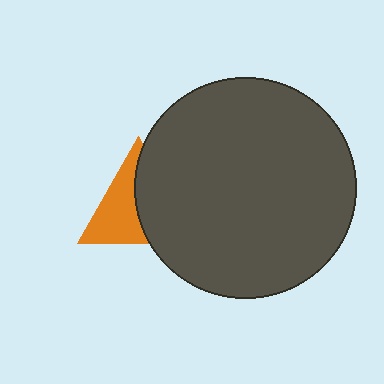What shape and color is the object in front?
The object in front is a dark gray circle.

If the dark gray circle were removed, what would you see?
You would see the complete orange triangle.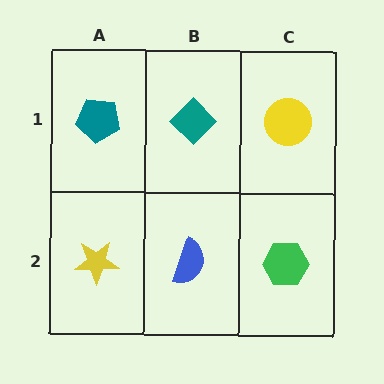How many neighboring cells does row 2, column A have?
2.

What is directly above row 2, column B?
A teal diamond.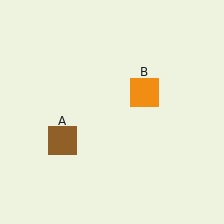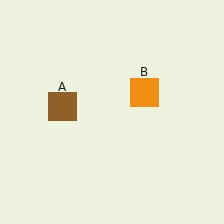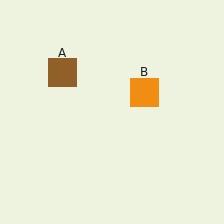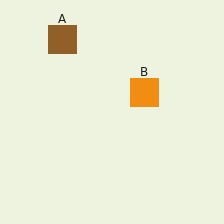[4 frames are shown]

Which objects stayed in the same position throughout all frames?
Orange square (object B) remained stationary.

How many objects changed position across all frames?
1 object changed position: brown square (object A).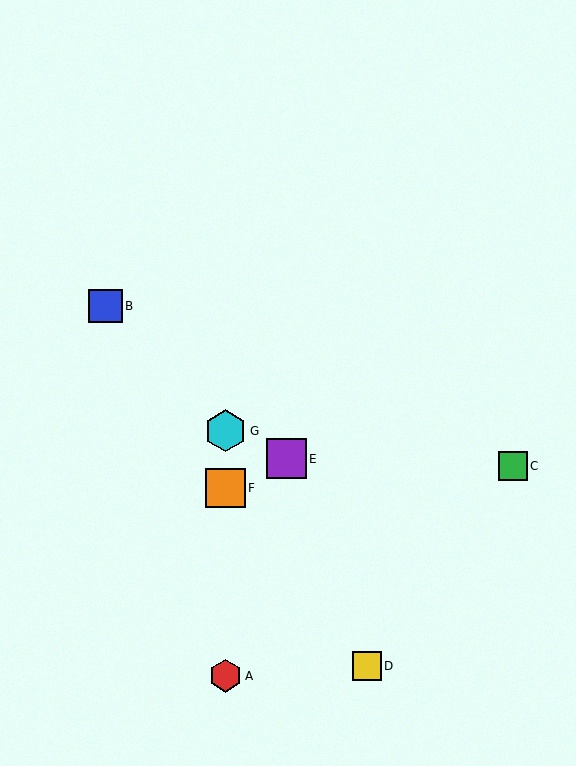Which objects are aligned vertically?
Objects A, F, G are aligned vertically.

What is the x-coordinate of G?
Object G is at x≈226.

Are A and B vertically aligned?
No, A is at x≈226 and B is at x≈105.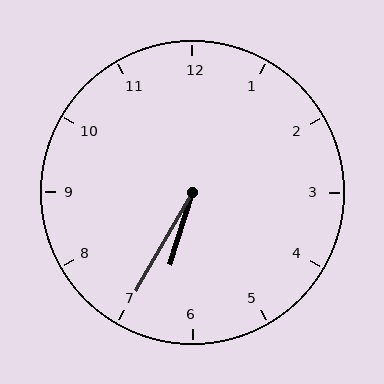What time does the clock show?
6:35.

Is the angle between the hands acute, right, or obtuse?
It is acute.